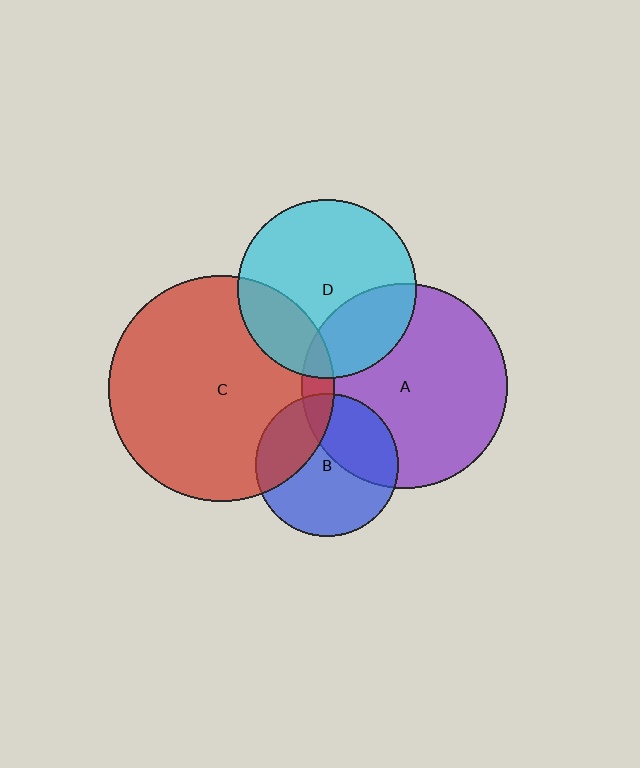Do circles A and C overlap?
Yes.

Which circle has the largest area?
Circle C (red).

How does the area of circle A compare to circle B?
Approximately 2.1 times.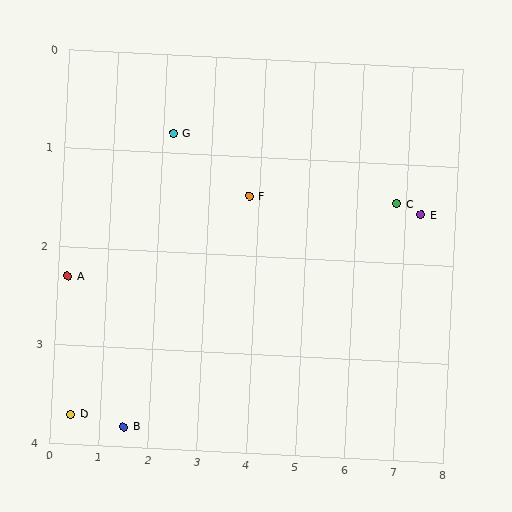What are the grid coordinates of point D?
Point D is at approximately (0.4, 3.7).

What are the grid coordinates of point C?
Point C is at approximately (6.8, 1.4).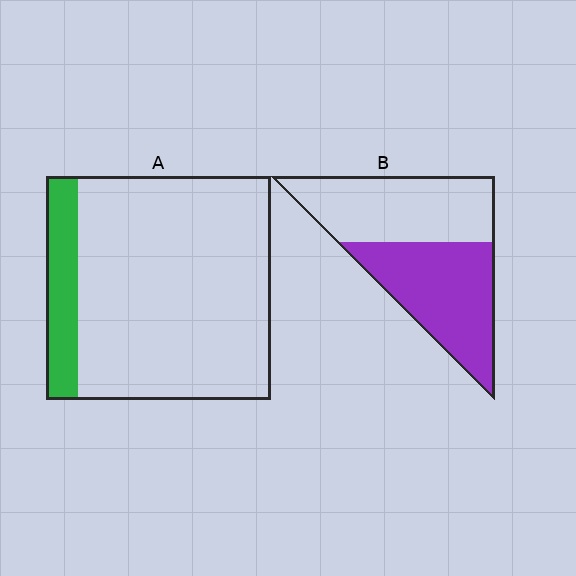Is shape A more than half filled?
No.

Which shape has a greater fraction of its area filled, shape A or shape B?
Shape B.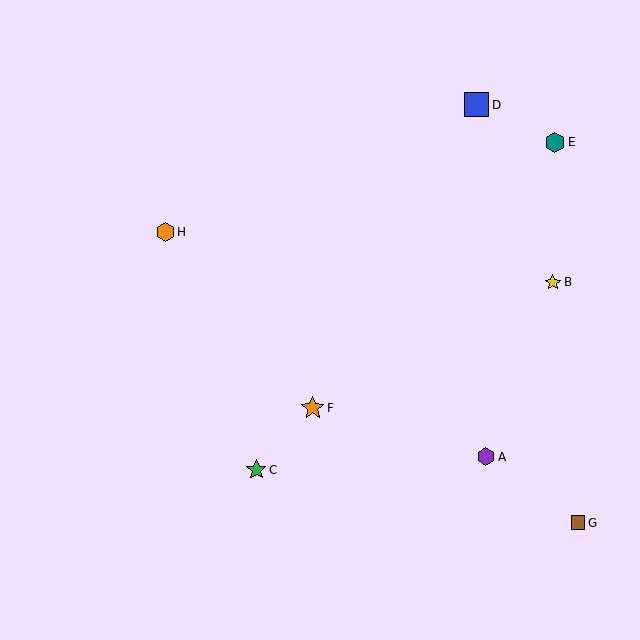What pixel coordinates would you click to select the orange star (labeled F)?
Click at (313, 408) to select the orange star F.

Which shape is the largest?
The blue square (labeled D) is the largest.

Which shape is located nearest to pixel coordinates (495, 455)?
The purple hexagon (labeled A) at (486, 457) is nearest to that location.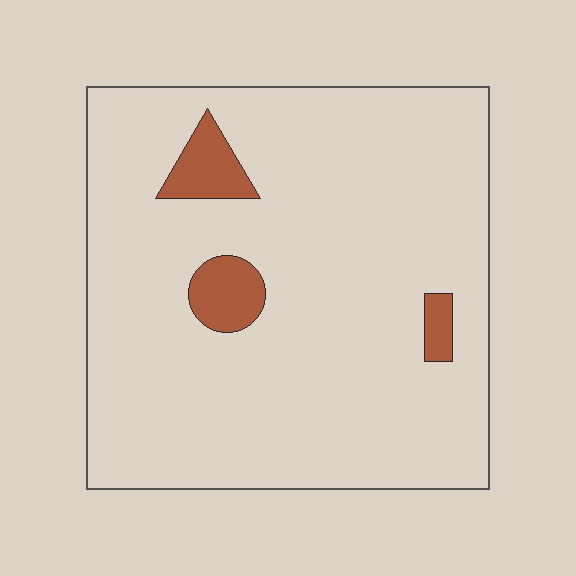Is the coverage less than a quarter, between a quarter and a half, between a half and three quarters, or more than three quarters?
Less than a quarter.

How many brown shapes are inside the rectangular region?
3.